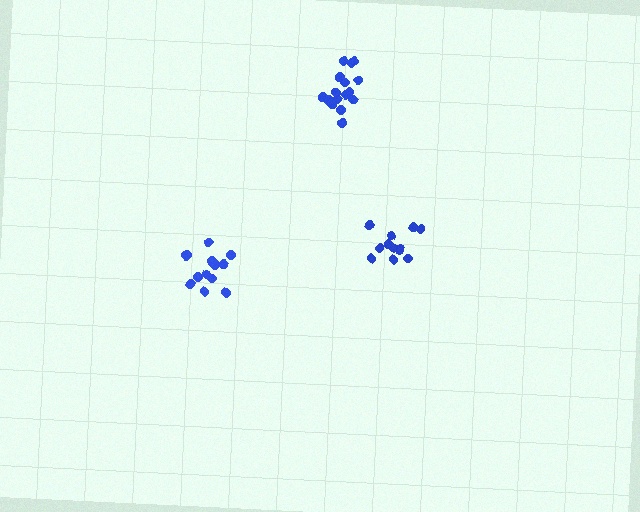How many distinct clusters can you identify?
There are 3 distinct clusters.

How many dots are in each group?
Group 1: 17 dots, Group 2: 13 dots, Group 3: 12 dots (42 total).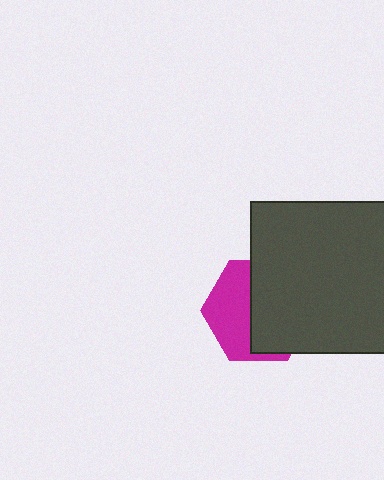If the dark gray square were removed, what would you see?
You would see the complete magenta hexagon.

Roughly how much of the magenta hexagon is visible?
A small part of it is visible (roughly 43%).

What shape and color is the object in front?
The object in front is a dark gray square.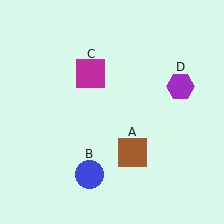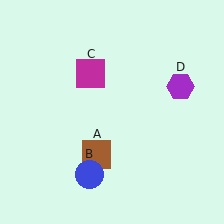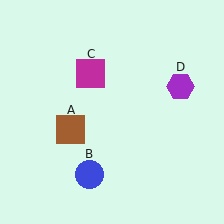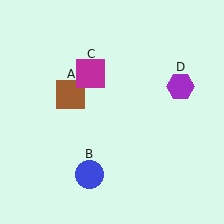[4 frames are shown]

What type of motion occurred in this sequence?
The brown square (object A) rotated clockwise around the center of the scene.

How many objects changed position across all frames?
1 object changed position: brown square (object A).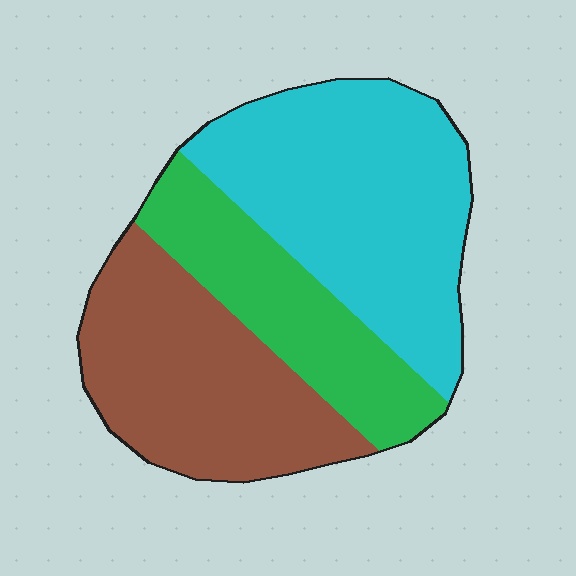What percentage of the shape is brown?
Brown takes up between a third and a half of the shape.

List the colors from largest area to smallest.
From largest to smallest: cyan, brown, green.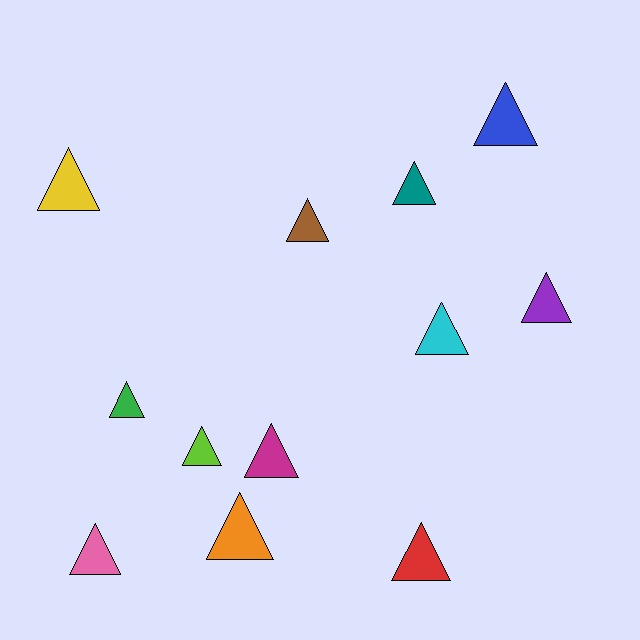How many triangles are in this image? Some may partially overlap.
There are 12 triangles.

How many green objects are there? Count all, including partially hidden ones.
There is 1 green object.